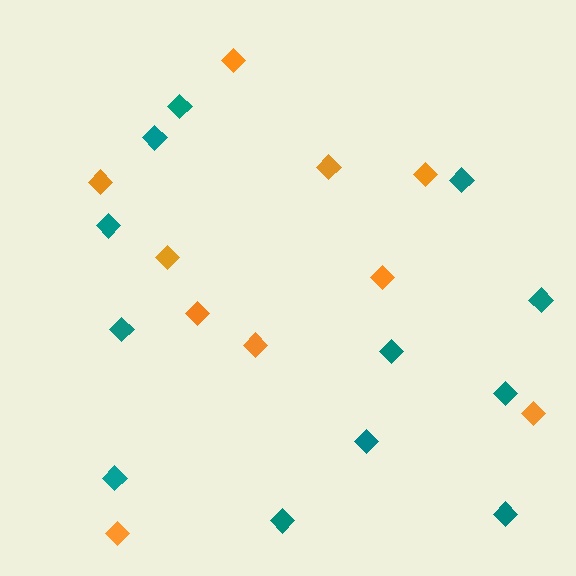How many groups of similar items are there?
There are 2 groups: one group of orange diamonds (10) and one group of teal diamonds (12).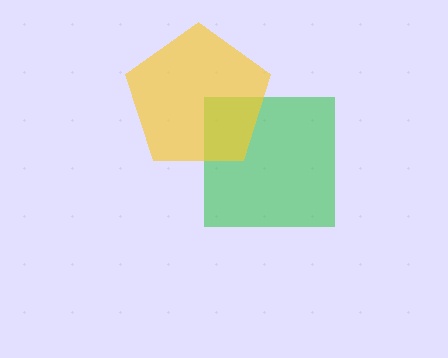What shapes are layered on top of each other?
The layered shapes are: a green square, a yellow pentagon.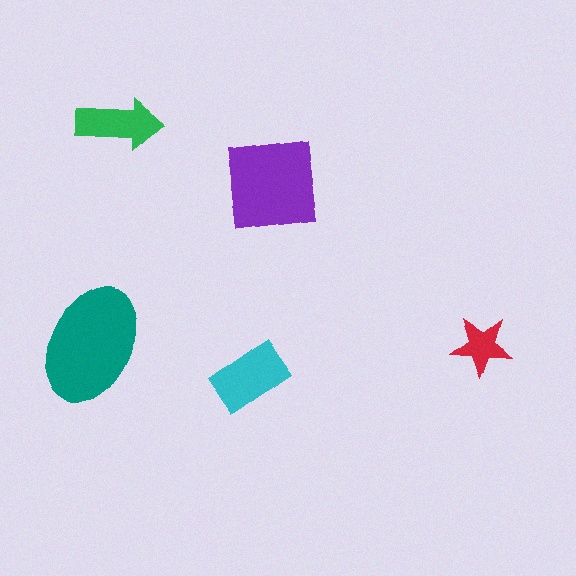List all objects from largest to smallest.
The teal ellipse, the purple square, the cyan rectangle, the green arrow, the red star.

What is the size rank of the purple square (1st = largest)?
2nd.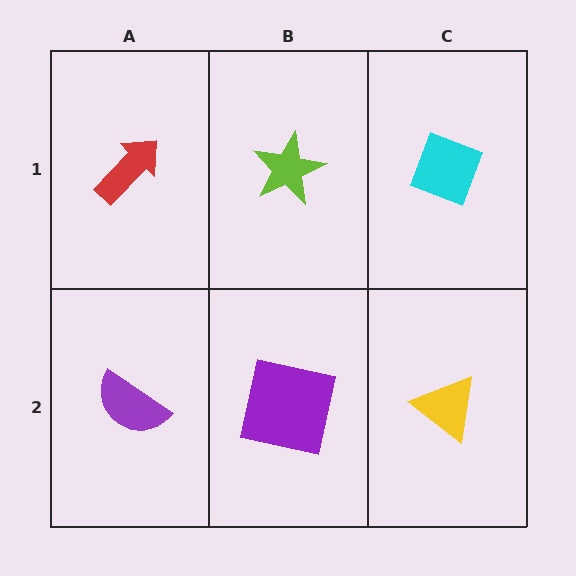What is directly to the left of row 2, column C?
A purple square.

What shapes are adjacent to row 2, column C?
A cyan diamond (row 1, column C), a purple square (row 2, column B).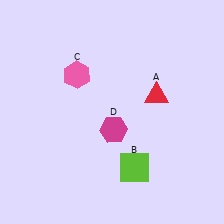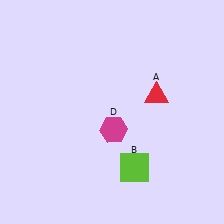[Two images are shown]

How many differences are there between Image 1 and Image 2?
There is 1 difference between the two images.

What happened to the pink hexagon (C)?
The pink hexagon (C) was removed in Image 2. It was in the top-left area of Image 1.